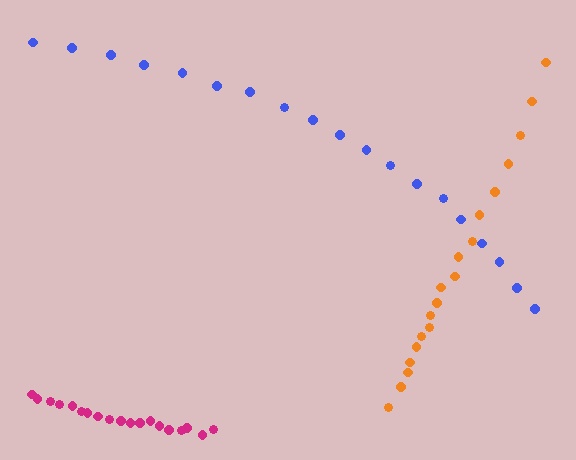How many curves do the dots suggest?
There are 3 distinct paths.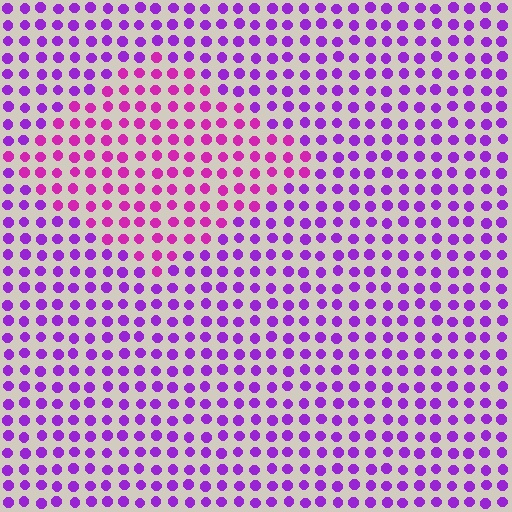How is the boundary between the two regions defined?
The boundary is defined purely by a slight shift in hue (about 32 degrees). Spacing, size, and orientation are identical on both sides.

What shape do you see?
I see a diamond.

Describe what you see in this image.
The image is filled with small purple elements in a uniform arrangement. A diamond-shaped region is visible where the elements are tinted to a slightly different hue, forming a subtle color boundary.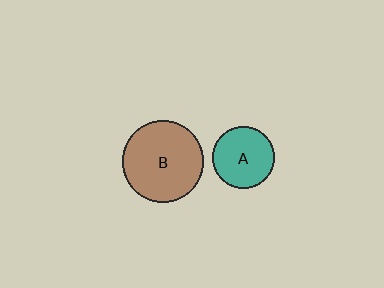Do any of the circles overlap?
No, none of the circles overlap.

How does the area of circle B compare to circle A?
Approximately 1.7 times.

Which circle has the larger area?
Circle B (brown).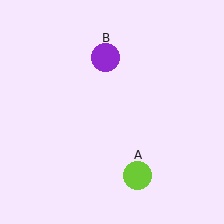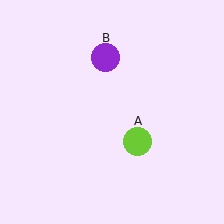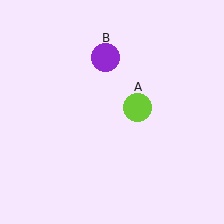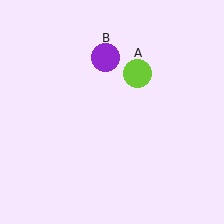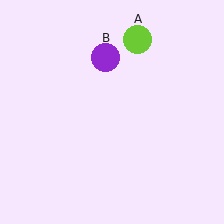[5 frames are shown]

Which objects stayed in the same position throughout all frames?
Purple circle (object B) remained stationary.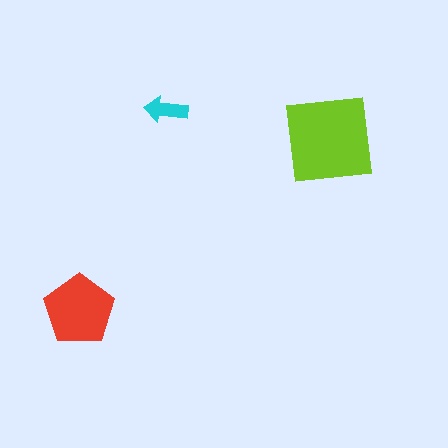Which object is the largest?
The lime square.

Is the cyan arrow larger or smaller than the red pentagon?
Smaller.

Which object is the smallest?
The cyan arrow.